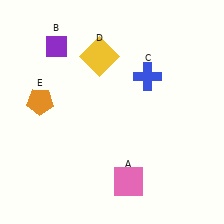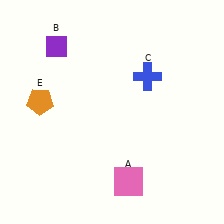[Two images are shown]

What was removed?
The yellow square (D) was removed in Image 2.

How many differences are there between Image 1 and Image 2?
There is 1 difference between the two images.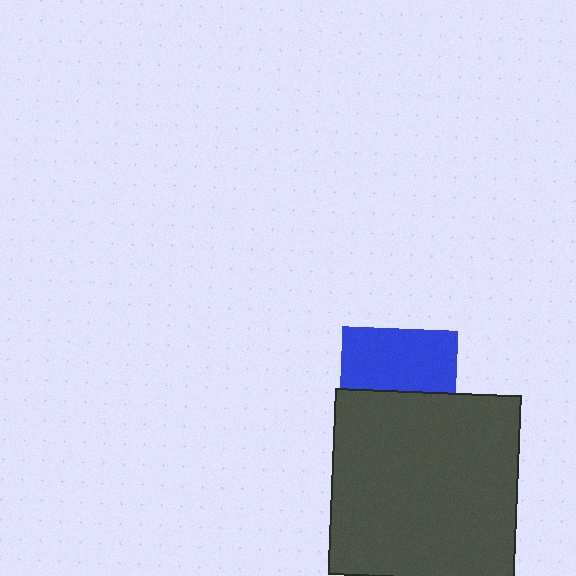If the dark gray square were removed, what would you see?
You would see the complete blue square.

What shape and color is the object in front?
The object in front is a dark gray square.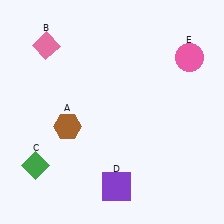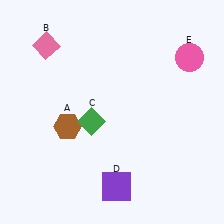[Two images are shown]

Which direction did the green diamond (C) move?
The green diamond (C) moved right.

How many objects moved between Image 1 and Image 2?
1 object moved between the two images.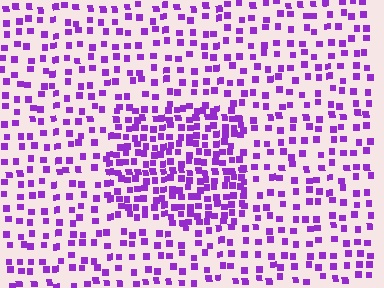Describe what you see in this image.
The image contains small purple elements arranged at two different densities. A rectangle-shaped region is visible where the elements are more densely packed than the surrounding area.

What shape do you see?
I see a rectangle.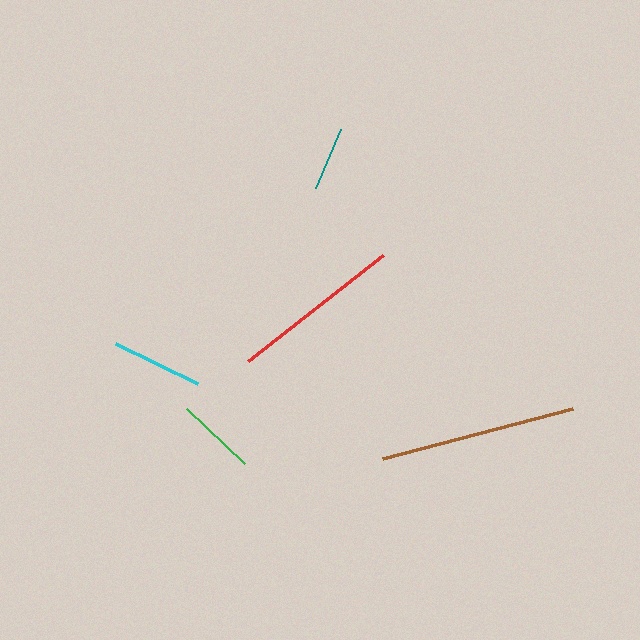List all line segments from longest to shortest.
From longest to shortest: brown, red, cyan, green, teal.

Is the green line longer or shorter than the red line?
The red line is longer than the green line.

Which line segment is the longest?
The brown line is the longest at approximately 196 pixels.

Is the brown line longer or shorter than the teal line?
The brown line is longer than the teal line.